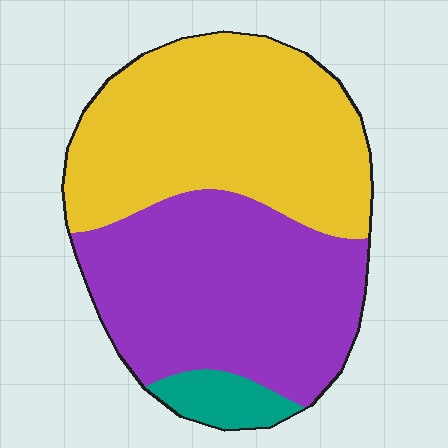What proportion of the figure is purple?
Purple takes up about one half (1/2) of the figure.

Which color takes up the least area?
Teal, at roughly 5%.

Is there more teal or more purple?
Purple.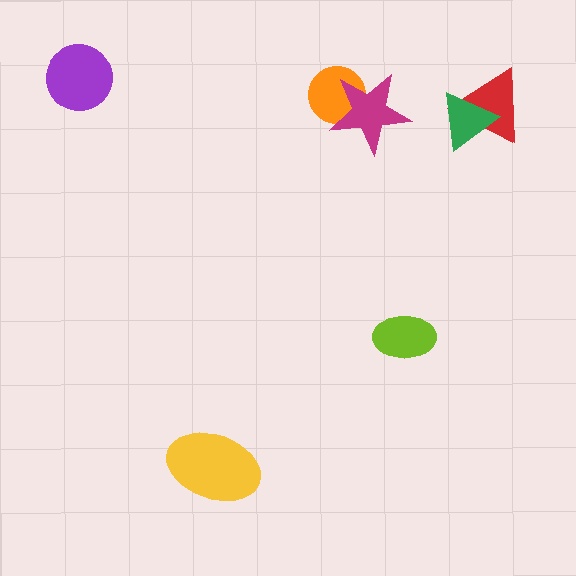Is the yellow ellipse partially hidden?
No, no other shape covers it.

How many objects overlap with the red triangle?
1 object overlaps with the red triangle.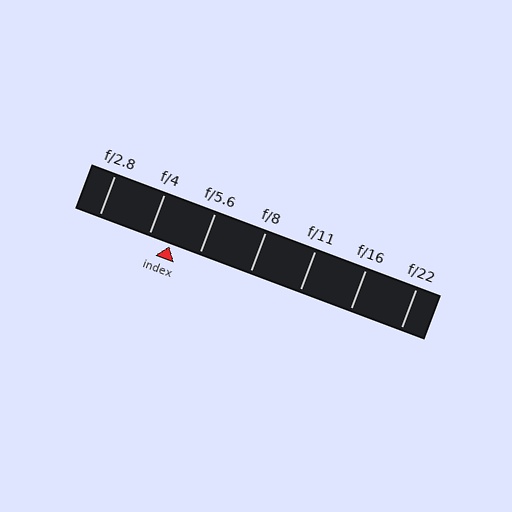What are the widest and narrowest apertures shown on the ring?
The widest aperture shown is f/2.8 and the narrowest is f/22.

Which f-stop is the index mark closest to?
The index mark is closest to f/4.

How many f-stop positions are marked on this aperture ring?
There are 7 f-stop positions marked.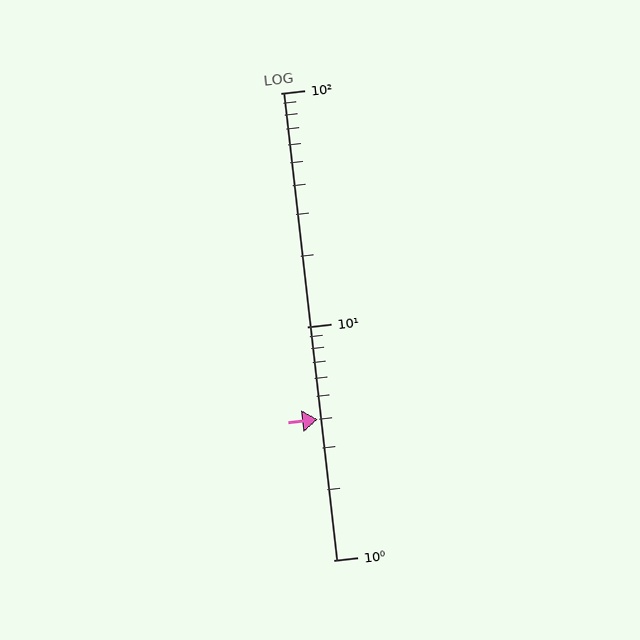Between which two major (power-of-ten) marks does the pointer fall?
The pointer is between 1 and 10.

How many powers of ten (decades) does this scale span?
The scale spans 2 decades, from 1 to 100.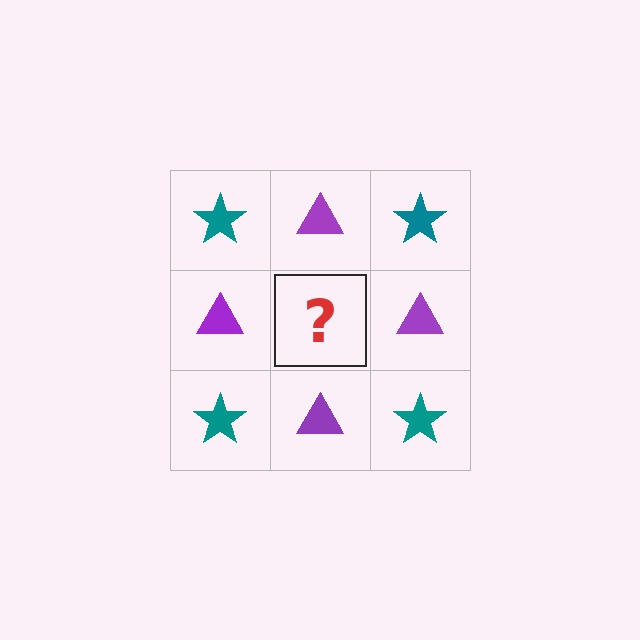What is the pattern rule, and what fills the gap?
The rule is that it alternates teal star and purple triangle in a checkerboard pattern. The gap should be filled with a teal star.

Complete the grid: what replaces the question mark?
The question mark should be replaced with a teal star.